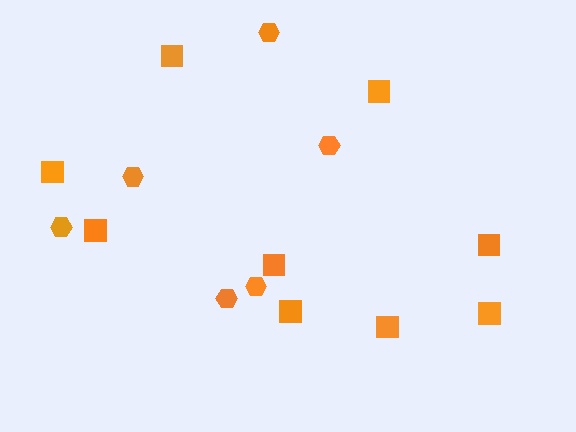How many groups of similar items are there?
There are 2 groups: one group of squares (9) and one group of hexagons (6).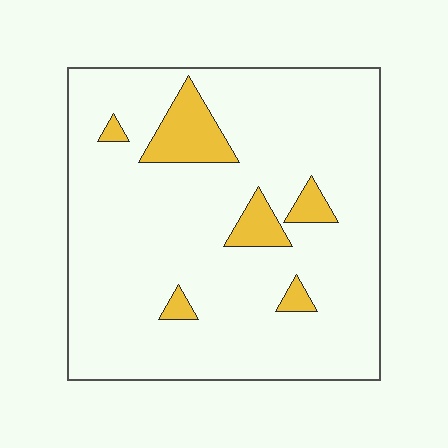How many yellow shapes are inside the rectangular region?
6.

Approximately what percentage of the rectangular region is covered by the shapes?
Approximately 10%.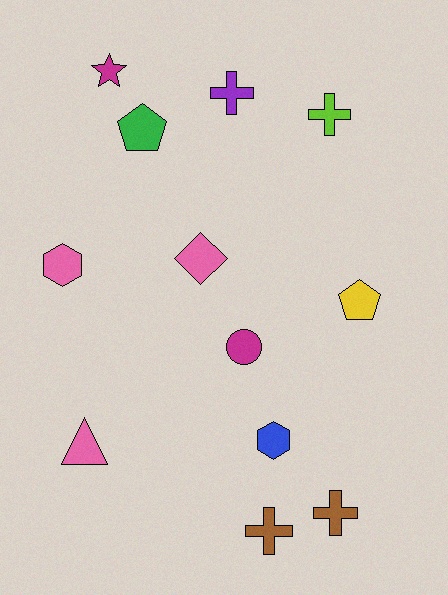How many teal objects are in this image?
There are no teal objects.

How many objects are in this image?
There are 12 objects.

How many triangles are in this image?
There is 1 triangle.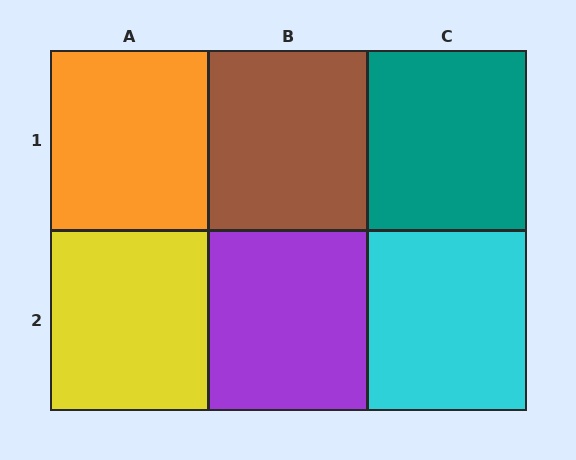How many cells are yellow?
1 cell is yellow.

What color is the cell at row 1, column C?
Teal.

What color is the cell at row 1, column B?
Brown.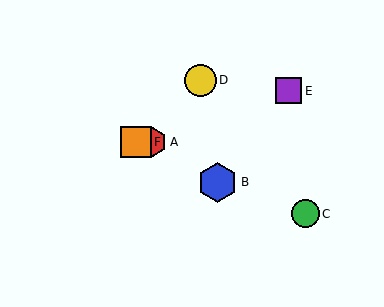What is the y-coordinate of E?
Object E is at y≈91.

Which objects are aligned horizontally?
Objects A, F are aligned horizontally.